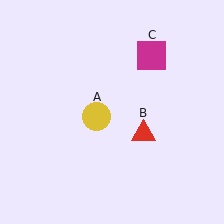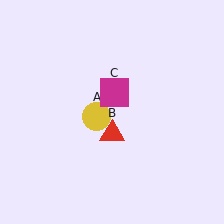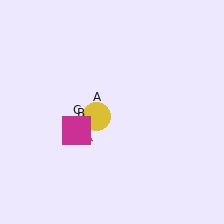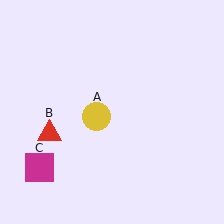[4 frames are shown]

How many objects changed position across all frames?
2 objects changed position: red triangle (object B), magenta square (object C).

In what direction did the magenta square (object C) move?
The magenta square (object C) moved down and to the left.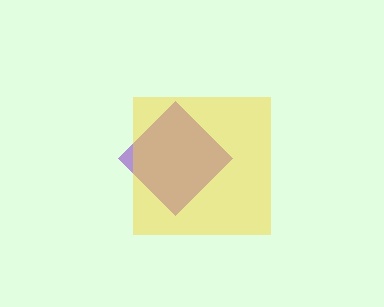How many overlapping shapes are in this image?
There are 2 overlapping shapes in the image.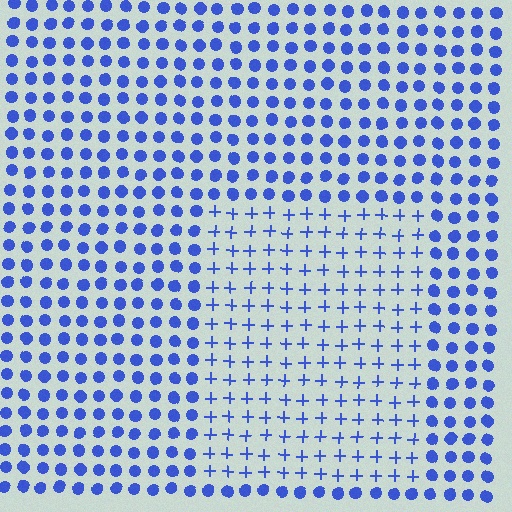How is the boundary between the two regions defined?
The boundary is defined by a change in element shape: plus signs inside vs. circles outside. All elements share the same color and spacing.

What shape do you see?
I see a rectangle.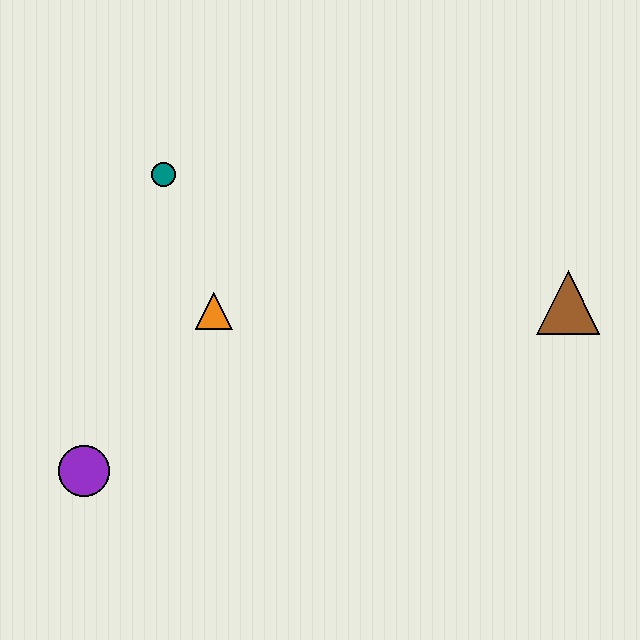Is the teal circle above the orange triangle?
Yes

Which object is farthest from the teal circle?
The brown triangle is farthest from the teal circle.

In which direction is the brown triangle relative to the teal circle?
The brown triangle is to the right of the teal circle.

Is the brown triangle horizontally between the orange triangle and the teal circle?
No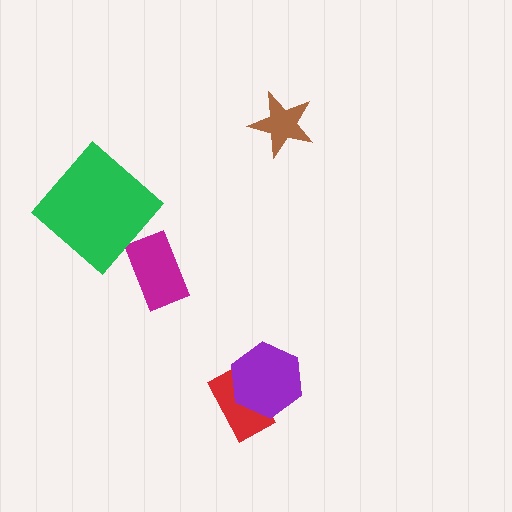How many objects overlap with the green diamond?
0 objects overlap with the green diamond.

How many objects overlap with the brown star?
0 objects overlap with the brown star.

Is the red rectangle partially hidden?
Yes, it is partially covered by another shape.